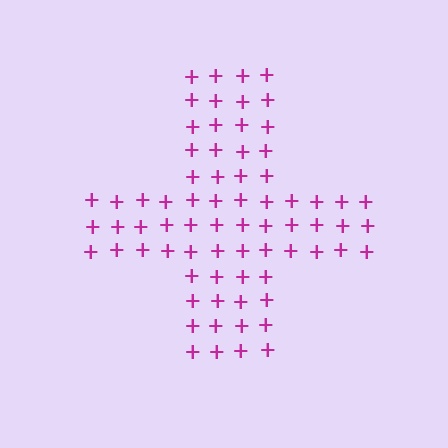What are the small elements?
The small elements are plus signs.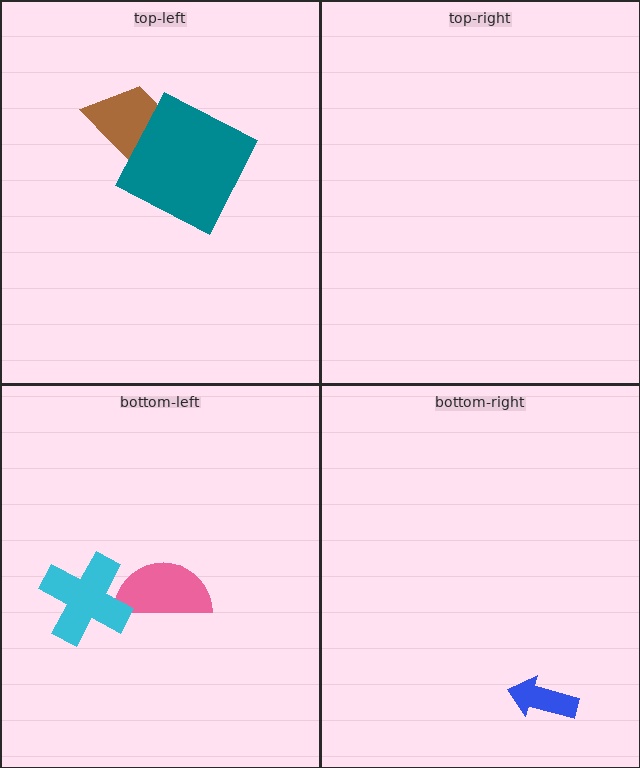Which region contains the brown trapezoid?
The top-left region.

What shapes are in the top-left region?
The brown trapezoid, the teal square.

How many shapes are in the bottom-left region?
2.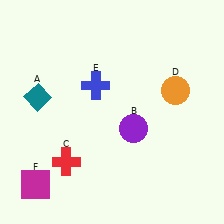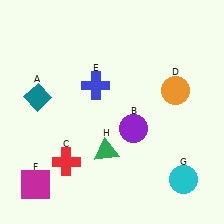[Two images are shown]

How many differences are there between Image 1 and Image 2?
There are 2 differences between the two images.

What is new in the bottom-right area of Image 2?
A cyan circle (G) was added in the bottom-right area of Image 2.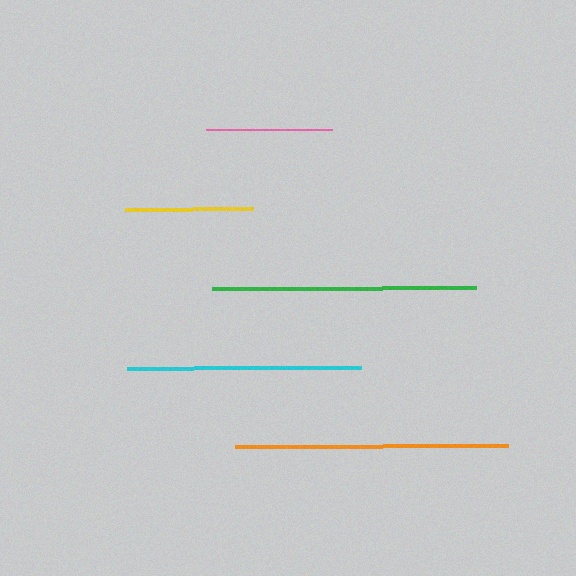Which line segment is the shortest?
The pink line is the shortest at approximately 125 pixels.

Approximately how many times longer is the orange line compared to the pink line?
The orange line is approximately 2.2 times the length of the pink line.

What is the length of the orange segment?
The orange segment is approximately 274 pixels long.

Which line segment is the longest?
The orange line is the longest at approximately 274 pixels.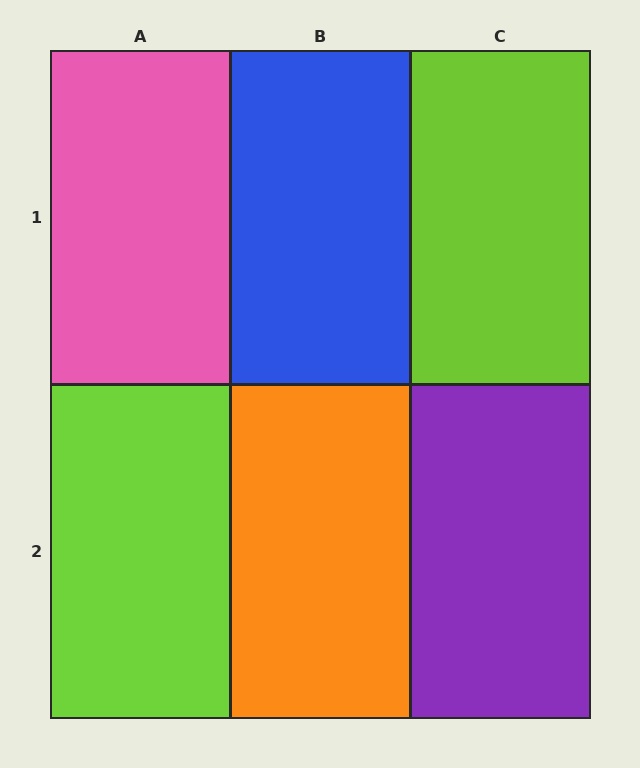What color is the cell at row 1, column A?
Pink.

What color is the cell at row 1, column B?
Blue.